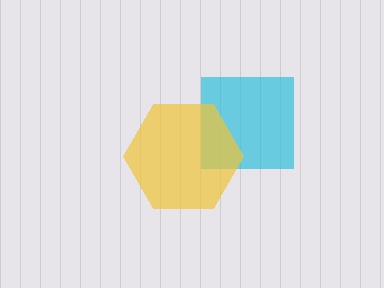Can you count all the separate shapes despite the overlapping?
Yes, there are 2 separate shapes.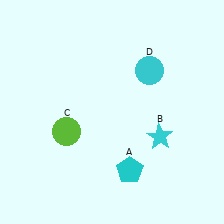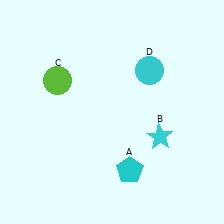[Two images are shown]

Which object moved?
The lime circle (C) moved up.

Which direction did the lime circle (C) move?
The lime circle (C) moved up.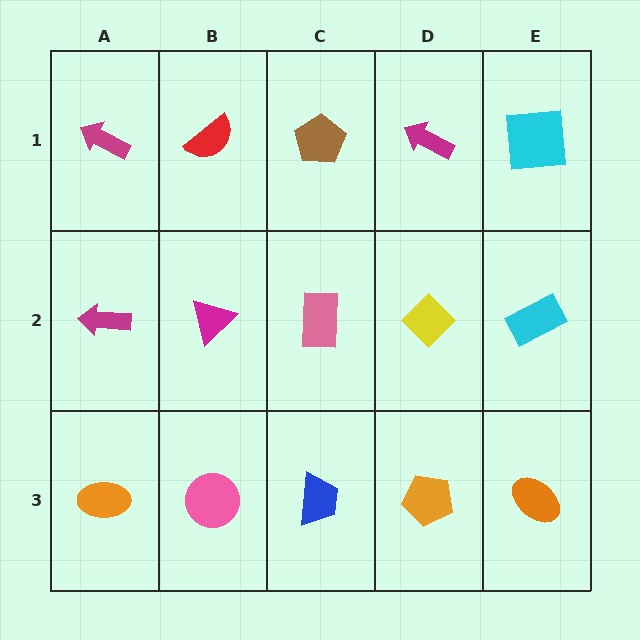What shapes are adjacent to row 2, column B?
A red semicircle (row 1, column B), a pink circle (row 3, column B), a magenta arrow (row 2, column A), a pink rectangle (row 2, column C).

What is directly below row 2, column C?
A blue trapezoid.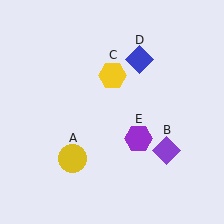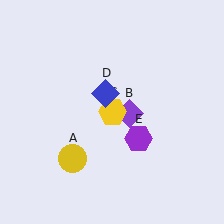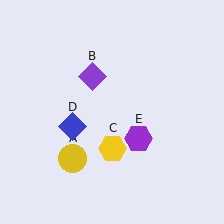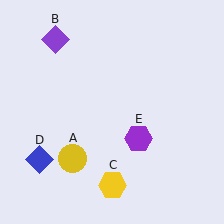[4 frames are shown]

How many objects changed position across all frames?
3 objects changed position: purple diamond (object B), yellow hexagon (object C), blue diamond (object D).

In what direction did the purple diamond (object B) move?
The purple diamond (object B) moved up and to the left.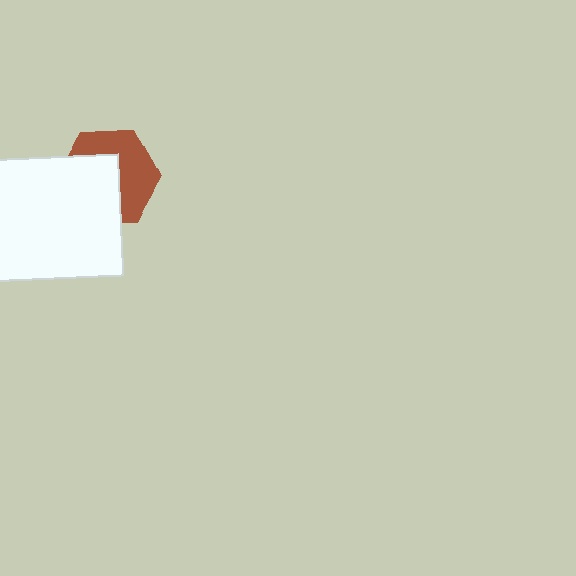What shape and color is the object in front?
The object in front is a white rectangle.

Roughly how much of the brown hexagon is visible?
About half of it is visible (roughly 49%).